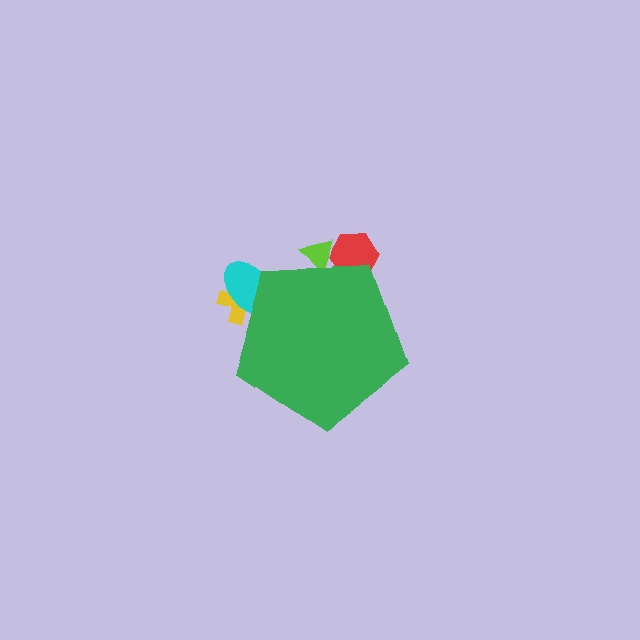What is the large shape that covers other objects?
A green pentagon.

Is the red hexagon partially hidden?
Yes, the red hexagon is partially hidden behind the green pentagon.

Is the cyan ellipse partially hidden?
Yes, the cyan ellipse is partially hidden behind the green pentagon.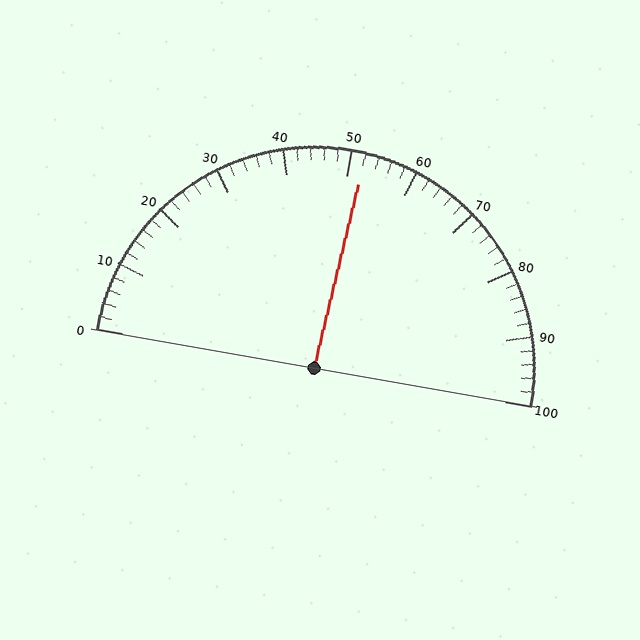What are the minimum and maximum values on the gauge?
The gauge ranges from 0 to 100.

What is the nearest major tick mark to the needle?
The nearest major tick mark is 50.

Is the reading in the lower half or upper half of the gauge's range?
The reading is in the upper half of the range (0 to 100).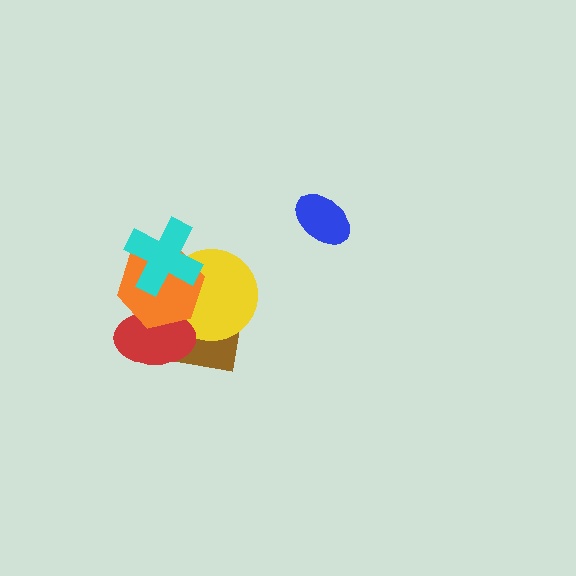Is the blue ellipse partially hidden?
No, no other shape covers it.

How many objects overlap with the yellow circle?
4 objects overlap with the yellow circle.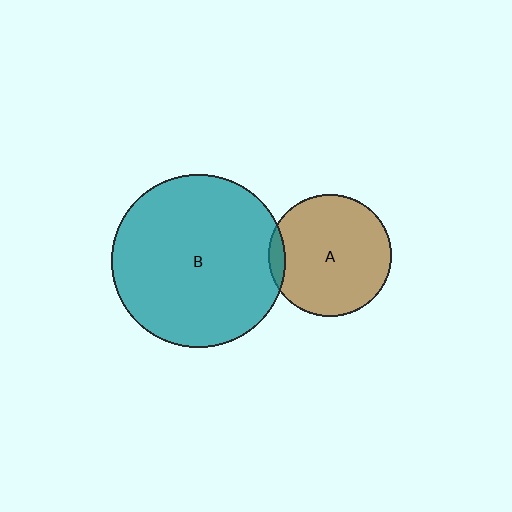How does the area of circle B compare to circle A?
Approximately 2.0 times.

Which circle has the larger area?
Circle B (teal).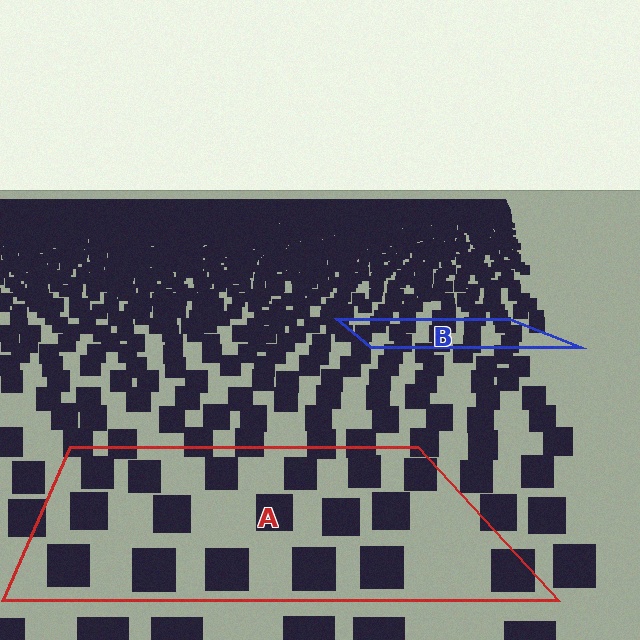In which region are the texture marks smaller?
The texture marks are smaller in region B, because it is farther away.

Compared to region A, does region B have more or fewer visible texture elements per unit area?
Region B has more texture elements per unit area — they are packed more densely because it is farther away.